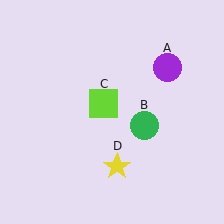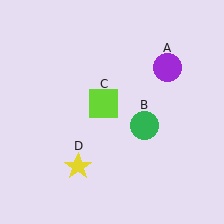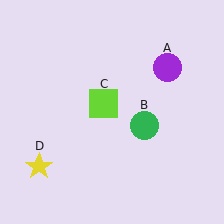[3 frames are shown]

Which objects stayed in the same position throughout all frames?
Purple circle (object A) and green circle (object B) and lime square (object C) remained stationary.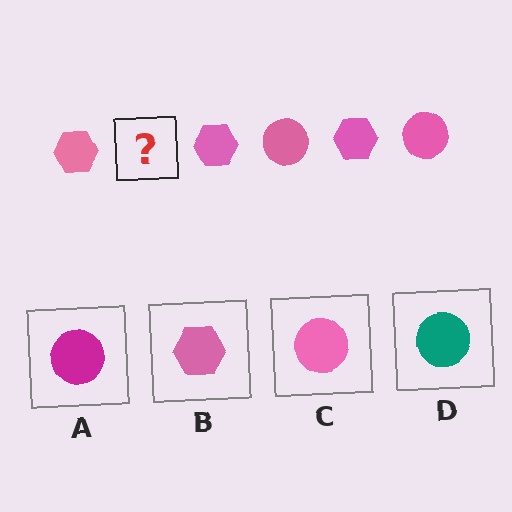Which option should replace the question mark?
Option C.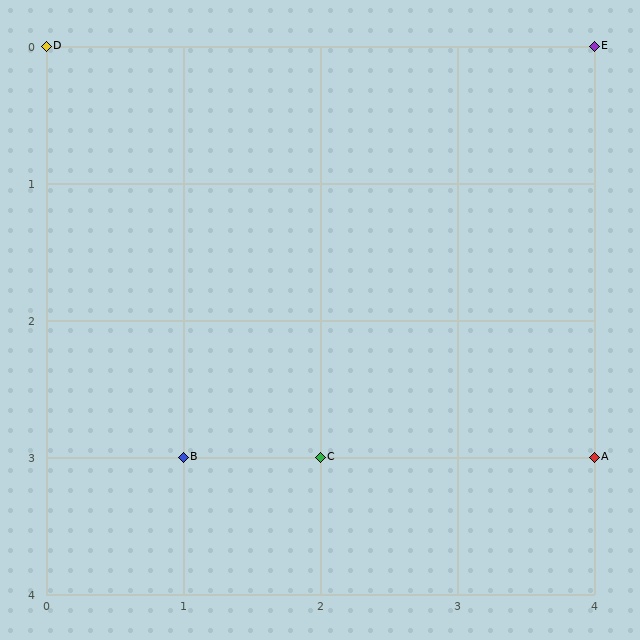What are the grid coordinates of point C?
Point C is at grid coordinates (2, 3).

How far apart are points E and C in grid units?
Points E and C are 2 columns and 3 rows apart (about 3.6 grid units diagonally).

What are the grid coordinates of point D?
Point D is at grid coordinates (0, 0).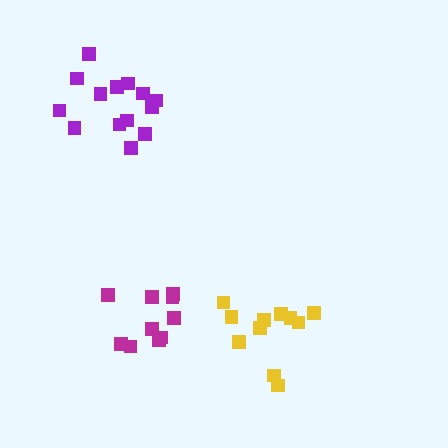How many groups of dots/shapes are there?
There are 3 groups.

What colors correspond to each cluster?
The clusters are colored: yellow, purple, magenta.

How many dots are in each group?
Group 1: 11 dots, Group 2: 14 dots, Group 3: 10 dots (35 total).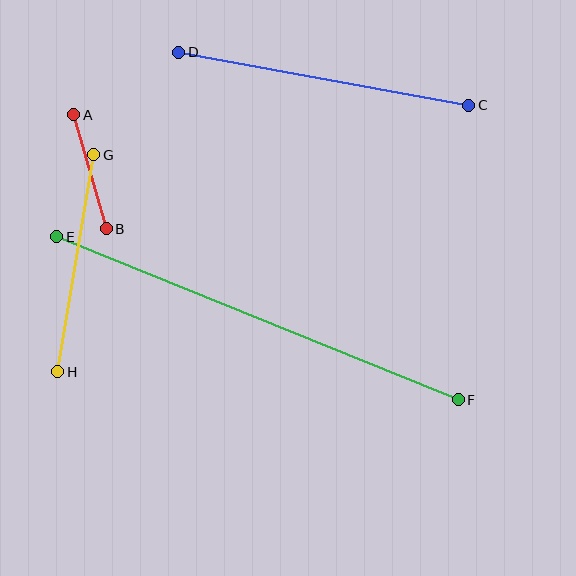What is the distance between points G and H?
The distance is approximately 220 pixels.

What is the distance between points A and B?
The distance is approximately 118 pixels.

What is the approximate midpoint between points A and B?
The midpoint is at approximately (90, 172) pixels.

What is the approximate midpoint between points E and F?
The midpoint is at approximately (257, 318) pixels.